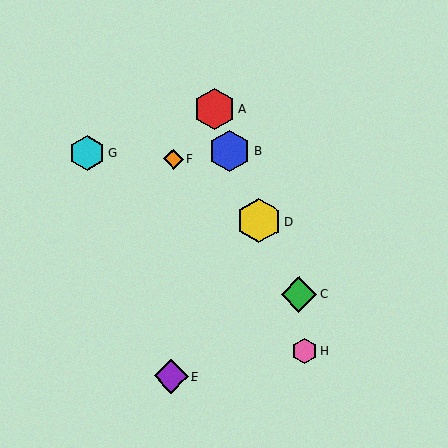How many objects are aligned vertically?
2 objects (E, F) are aligned vertically.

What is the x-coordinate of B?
Object B is at x≈229.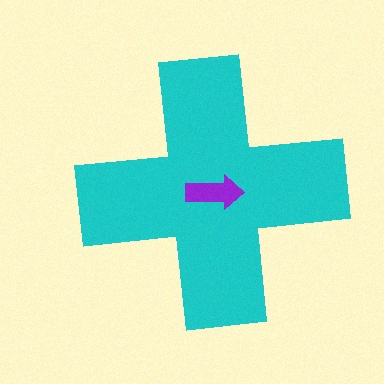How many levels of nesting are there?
2.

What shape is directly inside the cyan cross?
The purple arrow.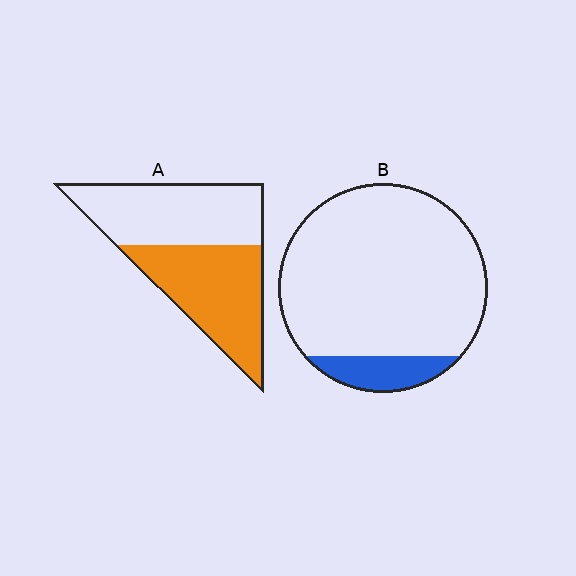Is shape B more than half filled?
No.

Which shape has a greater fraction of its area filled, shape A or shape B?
Shape A.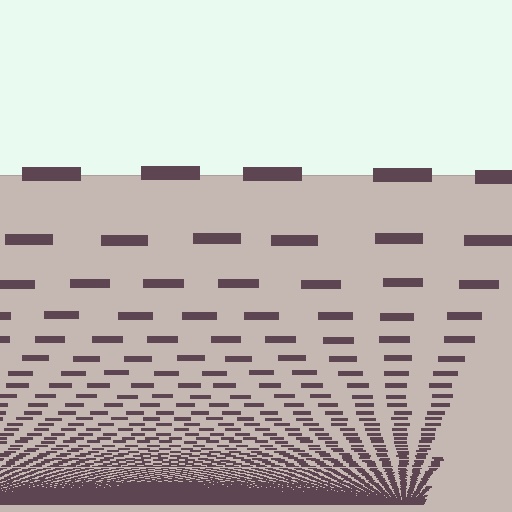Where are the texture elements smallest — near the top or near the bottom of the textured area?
Near the bottom.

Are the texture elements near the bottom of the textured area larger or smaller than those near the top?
Smaller. The gradient is inverted — elements near the bottom are smaller and denser.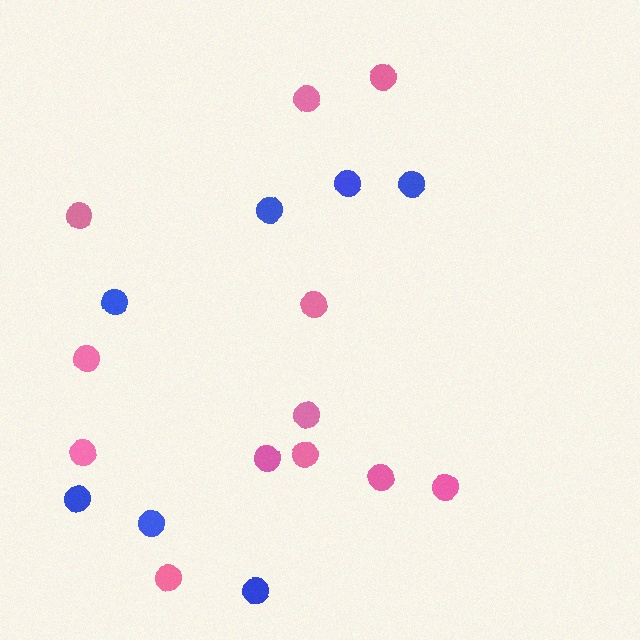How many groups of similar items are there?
There are 2 groups: one group of blue circles (7) and one group of pink circles (12).